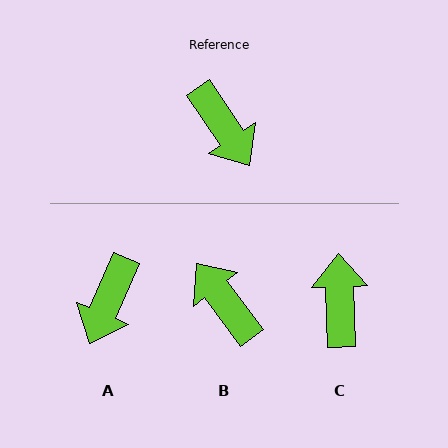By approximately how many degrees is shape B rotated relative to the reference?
Approximately 177 degrees clockwise.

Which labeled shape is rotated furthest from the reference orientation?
B, about 177 degrees away.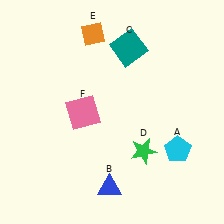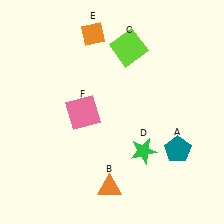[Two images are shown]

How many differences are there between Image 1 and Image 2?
There are 3 differences between the two images.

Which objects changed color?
A changed from cyan to teal. B changed from blue to orange. C changed from teal to lime.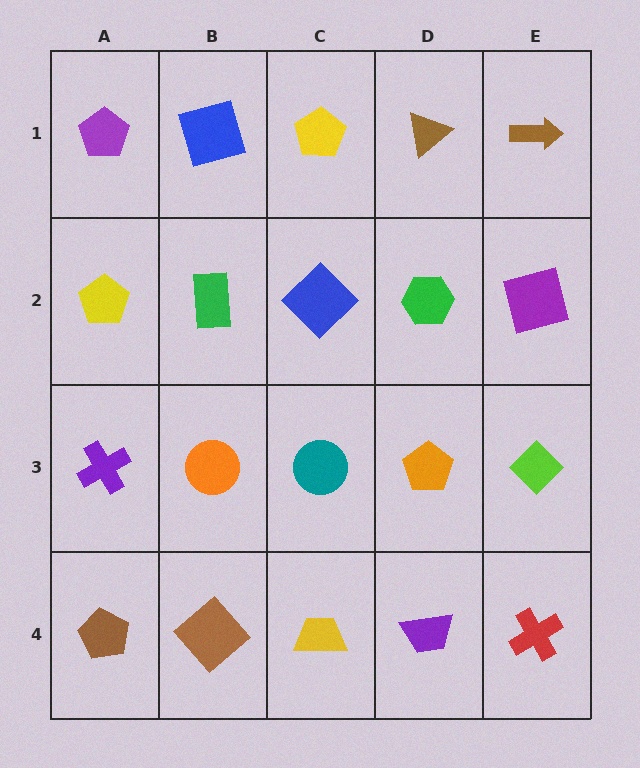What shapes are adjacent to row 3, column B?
A green rectangle (row 2, column B), a brown diamond (row 4, column B), a purple cross (row 3, column A), a teal circle (row 3, column C).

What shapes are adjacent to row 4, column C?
A teal circle (row 3, column C), a brown diamond (row 4, column B), a purple trapezoid (row 4, column D).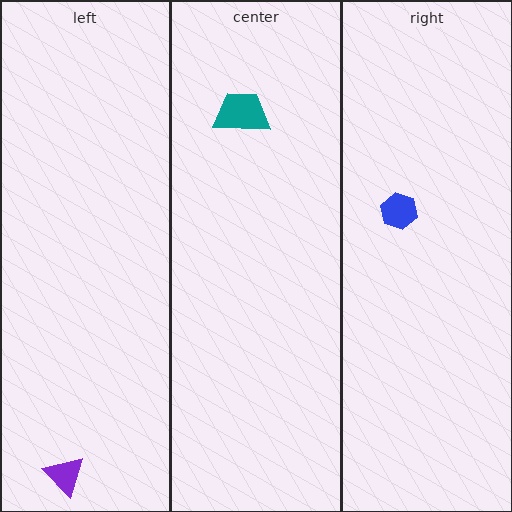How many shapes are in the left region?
1.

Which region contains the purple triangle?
The left region.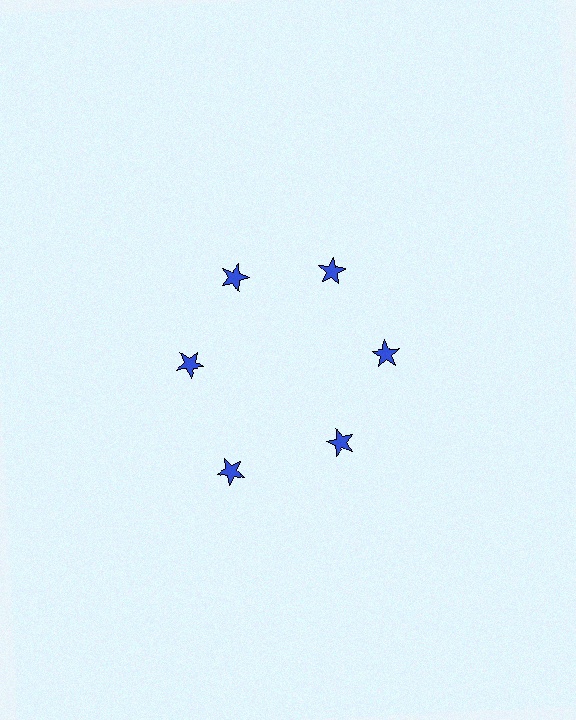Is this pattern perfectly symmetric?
No. The 6 blue stars are arranged in a ring, but one element near the 7 o'clock position is pushed outward from the center, breaking the 6-fold rotational symmetry.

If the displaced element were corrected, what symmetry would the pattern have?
It would have 6-fold rotational symmetry — the pattern would map onto itself every 60 degrees.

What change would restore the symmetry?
The symmetry would be restored by moving it inward, back onto the ring so that all 6 stars sit at equal angles and equal distance from the center.